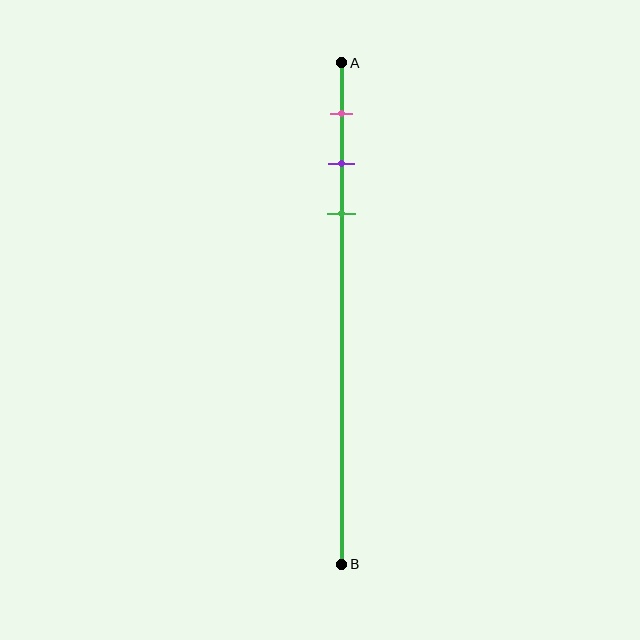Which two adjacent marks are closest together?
The purple and green marks are the closest adjacent pair.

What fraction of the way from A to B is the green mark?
The green mark is approximately 30% (0.3) of the way from A to B.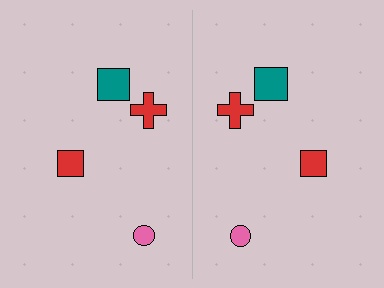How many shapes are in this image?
There are 8 shapes in this image.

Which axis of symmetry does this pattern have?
The pattern has a vertical axis of symmetry running through the center of the image.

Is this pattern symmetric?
Yes, this pattern has bilateral (reflection) symmetry.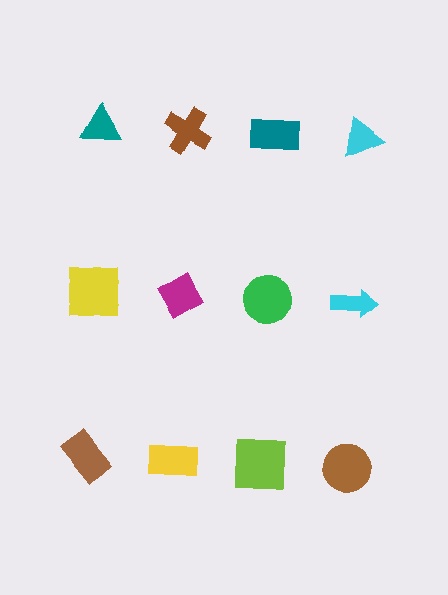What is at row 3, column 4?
A brown circle.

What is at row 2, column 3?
A green circle.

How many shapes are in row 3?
4 shapes.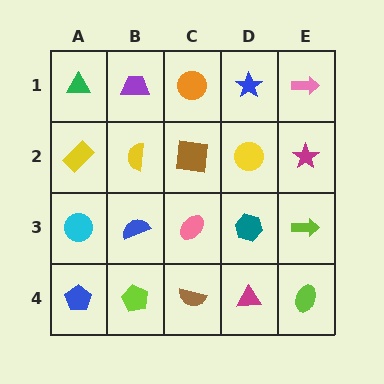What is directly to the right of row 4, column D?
A lime ellipse.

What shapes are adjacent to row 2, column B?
A purple trapezoid (row 1, column B), a blue semicircle (row 3, column B), a yellow rectangle (row 2, column A), a brown square (row 2, column C).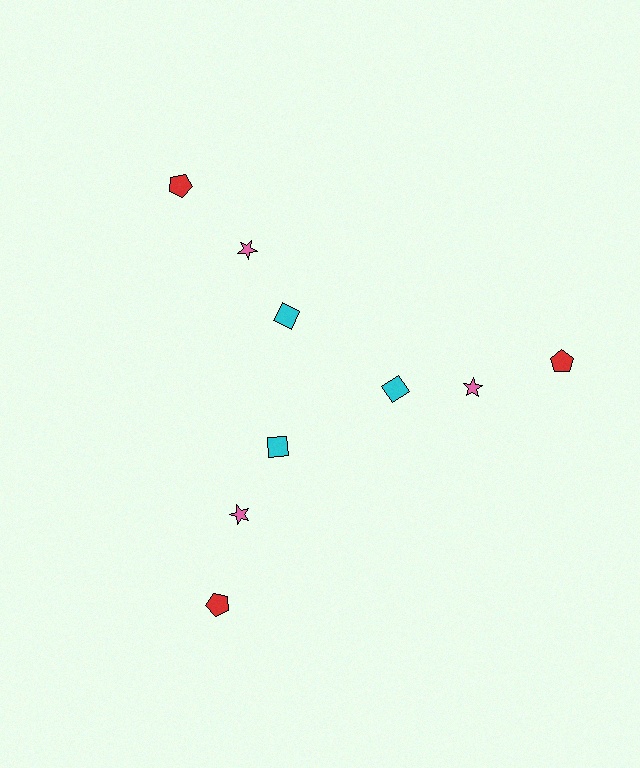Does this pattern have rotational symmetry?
Yes, this pattern has 3-fold rotational symmetry. It looks the same after rotating 120 degrees around the center.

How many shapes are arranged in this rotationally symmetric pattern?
There are 9 shapes, arranged in 3 groups of 3.